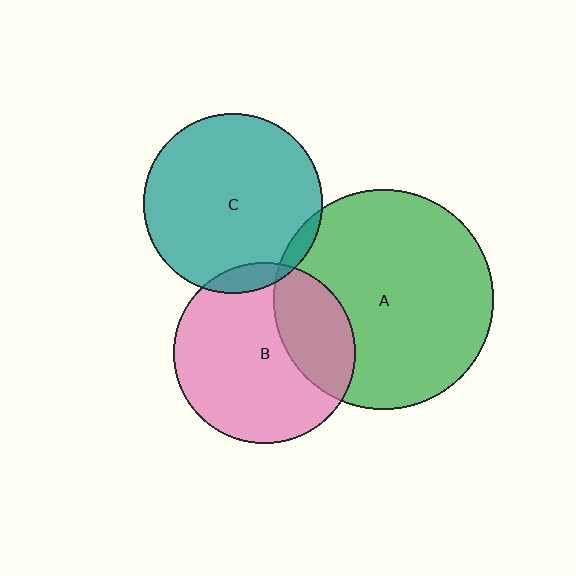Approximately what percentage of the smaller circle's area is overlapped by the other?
Approximately 5%.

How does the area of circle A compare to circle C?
Approximately 1.5 times.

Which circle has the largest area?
Circle A (green).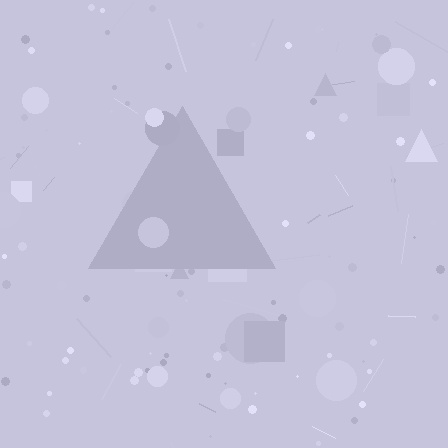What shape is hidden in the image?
A triangle is hidden in the image.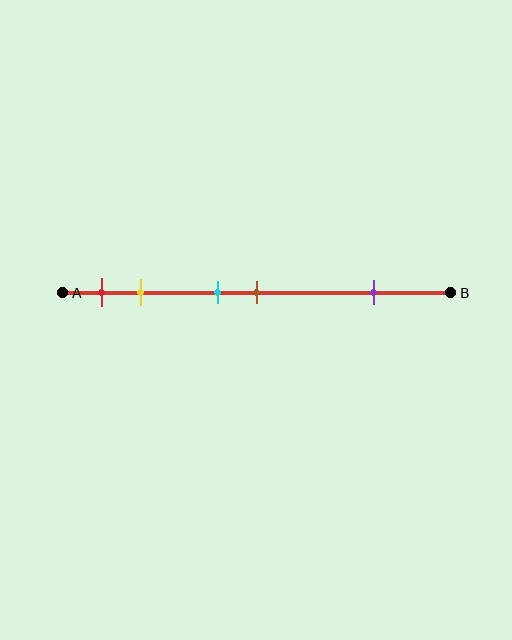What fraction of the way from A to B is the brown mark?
The brown mark is approximately 50% (0.5) of the way from A to B.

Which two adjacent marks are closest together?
The cyan and brown marks are the closest adjacent pair.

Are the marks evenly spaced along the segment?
No, the marks are not evenly spaced.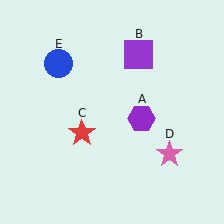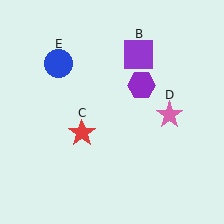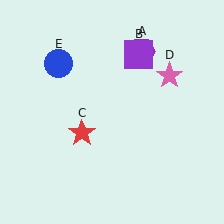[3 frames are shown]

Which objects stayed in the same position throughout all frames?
Purple square (object B) and red star (object C) and blue circle (object E) remained stationary.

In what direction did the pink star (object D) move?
The pink star (object D) moved up.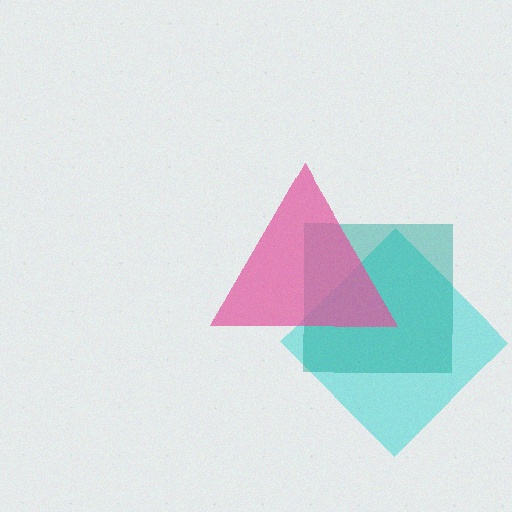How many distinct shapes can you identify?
There are 3 distinct shapes: a cyan diamond, a teal square, a pink triangle.